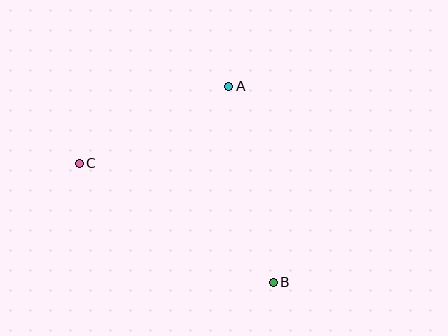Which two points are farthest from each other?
Points B and C are farthest from each other.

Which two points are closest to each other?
Points A and C are closest to each other.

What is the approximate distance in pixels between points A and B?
The distance between A and B is approximately 201 pixels.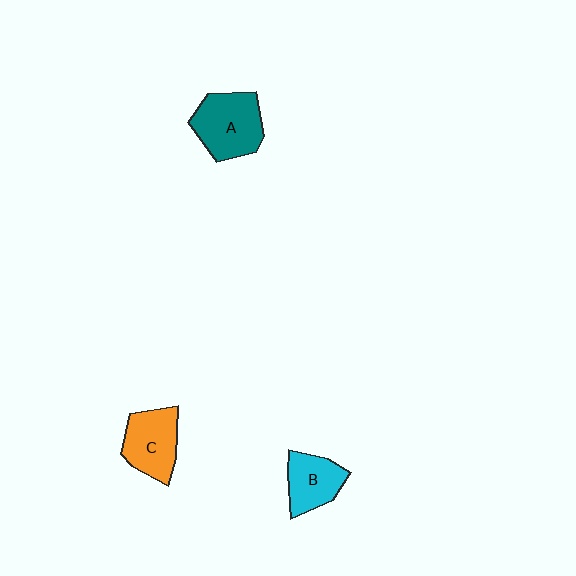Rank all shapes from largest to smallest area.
From largest to smallest: A (teal), C (orange), B (cyan).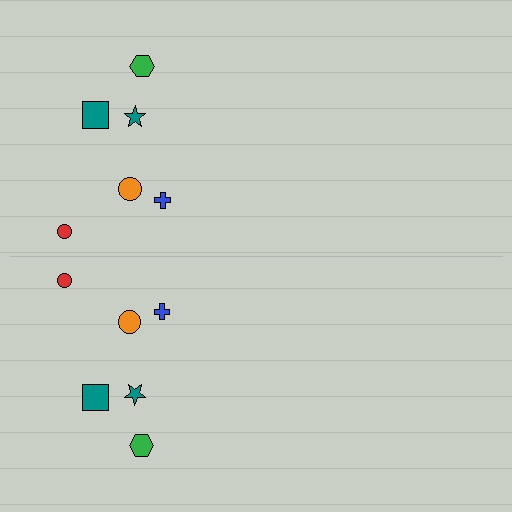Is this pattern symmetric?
Yes, this pattern has bilateral (reflection) symmetry.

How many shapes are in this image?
There are 12 shapes in this image.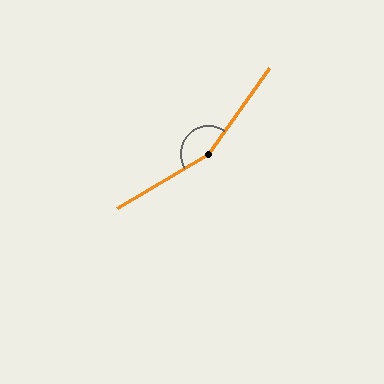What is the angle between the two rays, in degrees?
Approximately 157 degrees.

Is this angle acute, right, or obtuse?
It is obtuse.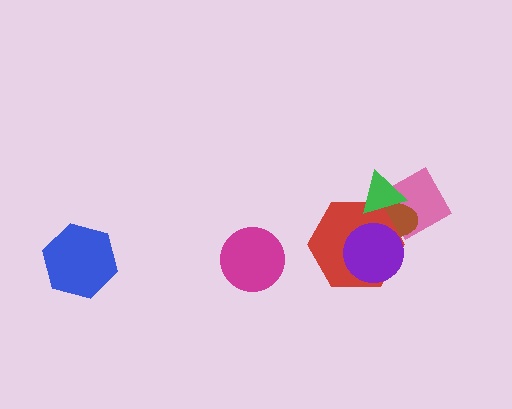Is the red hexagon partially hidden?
Yes, it is partially covered by another shape.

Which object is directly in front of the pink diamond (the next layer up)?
The brown ellipse is directly in front of the pink diamond.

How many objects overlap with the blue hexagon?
0 objects overlap with the blue hexagon.